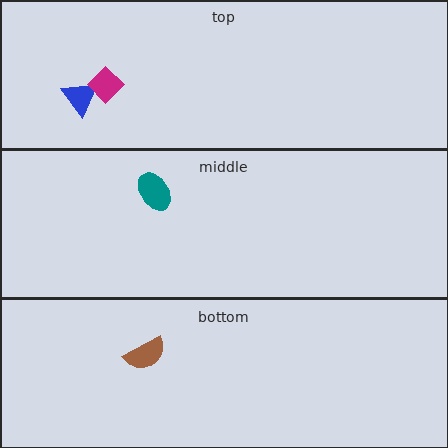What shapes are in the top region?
The blue triangle, the magenta diamond.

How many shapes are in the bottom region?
1.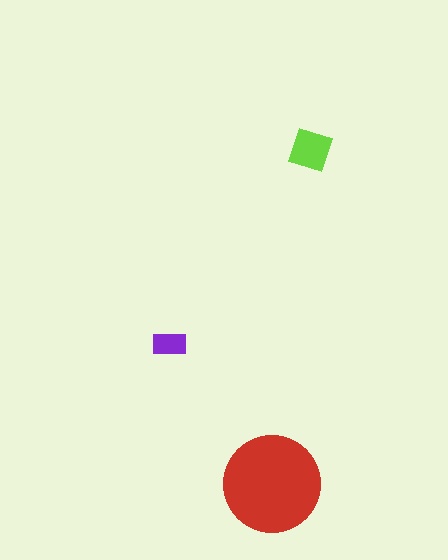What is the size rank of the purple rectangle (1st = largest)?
3rd.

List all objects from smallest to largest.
The purple rectangle, the lime square, the red circle.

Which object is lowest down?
The red circle is bottommost.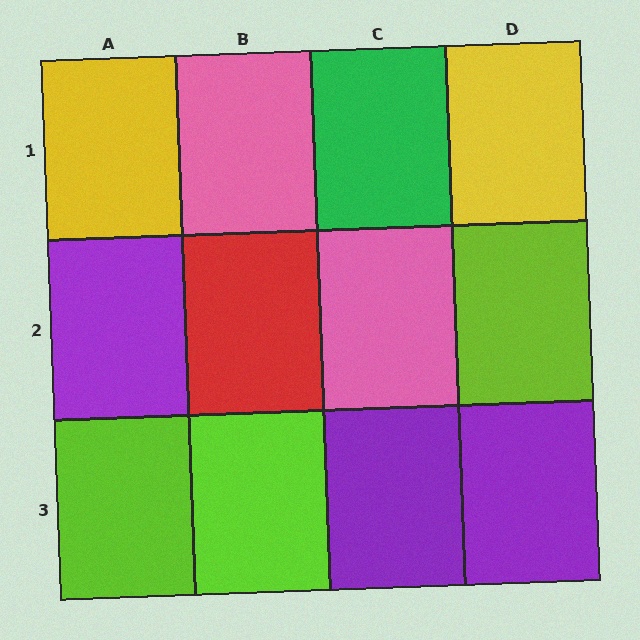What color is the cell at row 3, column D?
Purple.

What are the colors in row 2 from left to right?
Purple, red, pink, lime.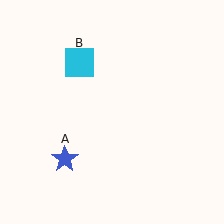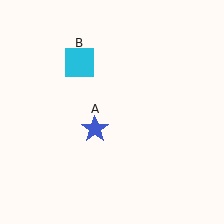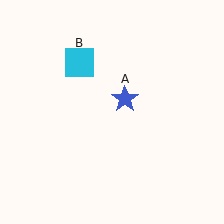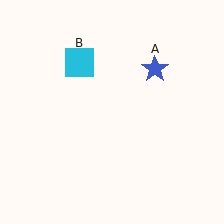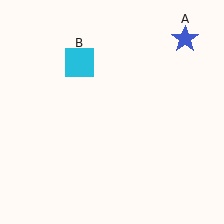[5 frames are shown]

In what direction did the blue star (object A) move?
The blue star (object A) moved up and to the right.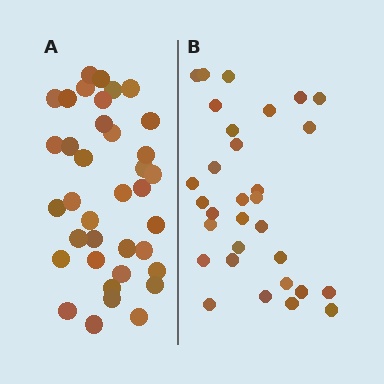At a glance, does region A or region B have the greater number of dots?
Region A (the left region) has more dots.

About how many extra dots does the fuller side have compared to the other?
Region A has about 6 more dots than region B.